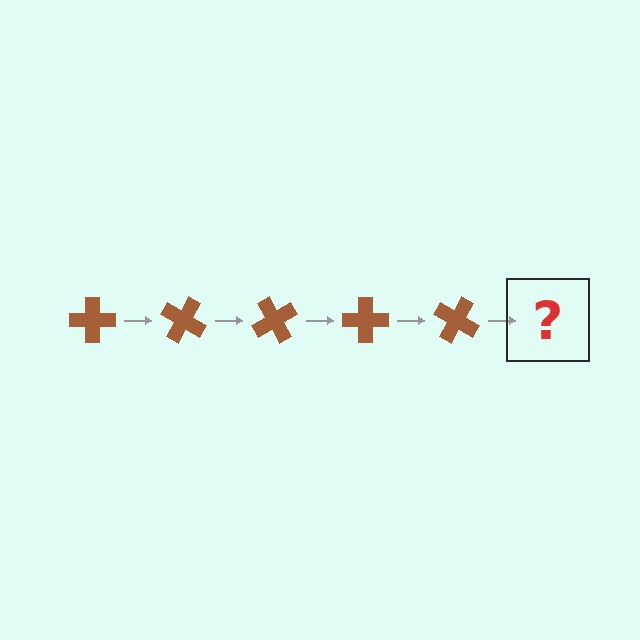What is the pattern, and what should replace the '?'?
The pattern is that the cross rotates 30 degrees each step. The '?' should be a brown cross rotated 150 degrees.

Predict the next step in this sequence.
The next step is a brown cross rotated 150 degrees.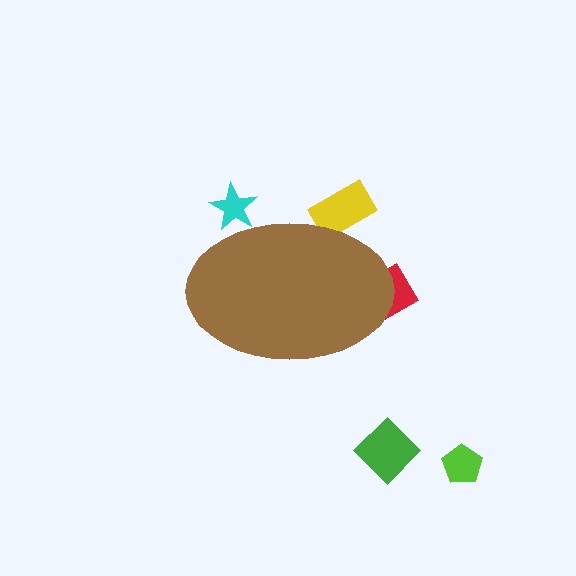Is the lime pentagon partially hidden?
No, the lime pentagon is fully visible.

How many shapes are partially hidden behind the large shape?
3 shapes are partially hidden.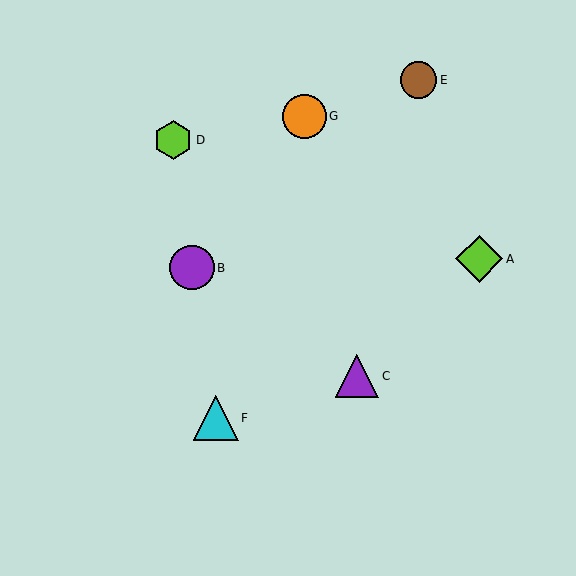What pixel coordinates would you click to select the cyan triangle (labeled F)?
Click at (216, 418) to select the cyan triangle F.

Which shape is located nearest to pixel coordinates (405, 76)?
The brown circle (labeled E) at (419, 80) is nearest to that location.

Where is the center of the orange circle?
The center of the orange circle is at (304, 116).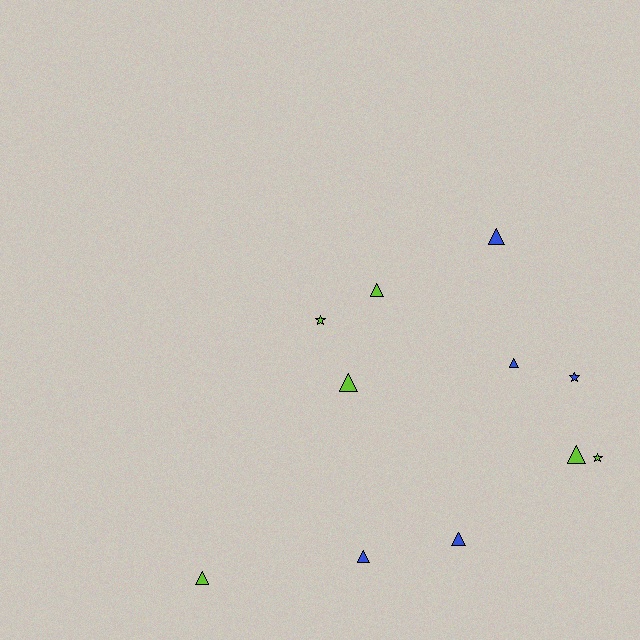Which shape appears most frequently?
Triangle, with 8 objects.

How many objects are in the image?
There are 11 objects.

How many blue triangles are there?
There are 4 blue triangles.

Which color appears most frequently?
Lime, with 6 objects.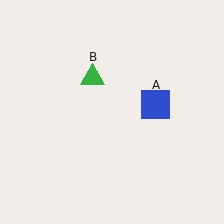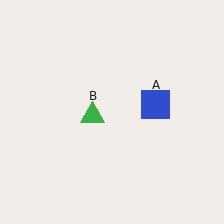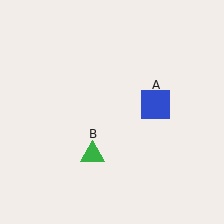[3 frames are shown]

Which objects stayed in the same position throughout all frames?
Blue square (object A) remained stationary.